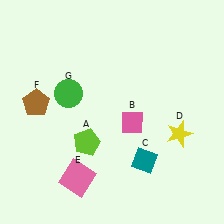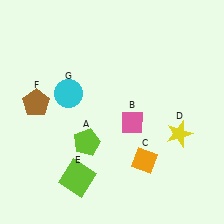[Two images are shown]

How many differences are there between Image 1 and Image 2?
There are 3 differences between the two images.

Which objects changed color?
C changed from teal to orange. E changed from pink to lime. G changed from green to cyan.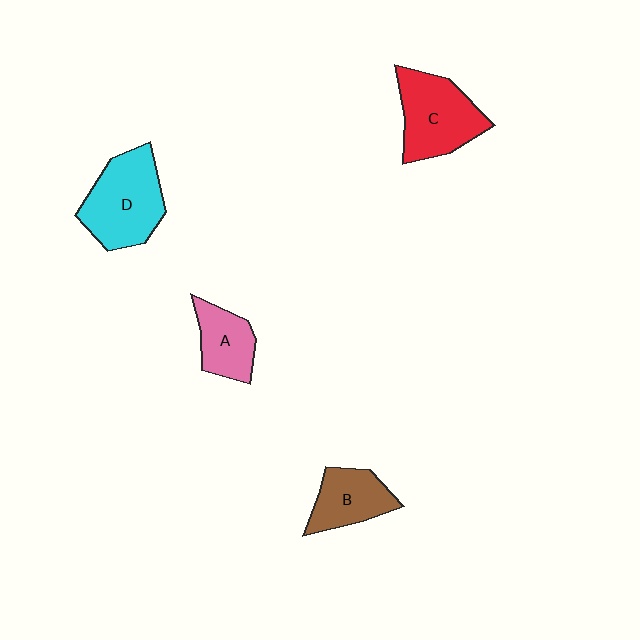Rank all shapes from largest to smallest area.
From largest to smallest: D (cyan), C (red), B (brown), A (pink).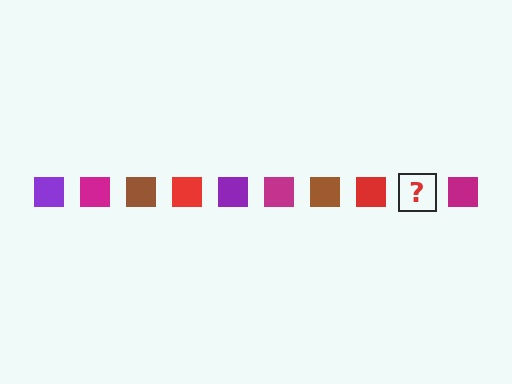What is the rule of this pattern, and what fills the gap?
The rule is that the pattern cycles through purple, magenta, brown, red squares. The gap should be filled with a purple square.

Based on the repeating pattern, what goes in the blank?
The blank should be a purple square.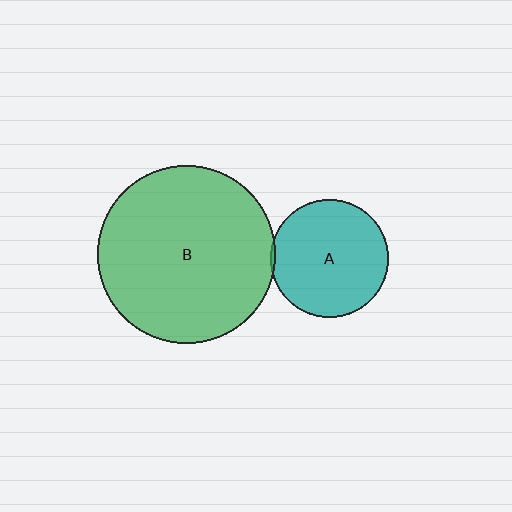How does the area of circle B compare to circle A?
Approximately 2.3 times.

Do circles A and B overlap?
Yes.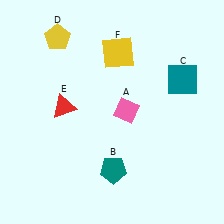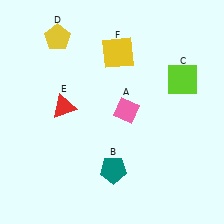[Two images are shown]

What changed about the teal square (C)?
In Image 1, C is teal. In Image 2, it changed to lime.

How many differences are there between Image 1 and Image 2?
There is 1 difference between the two images.